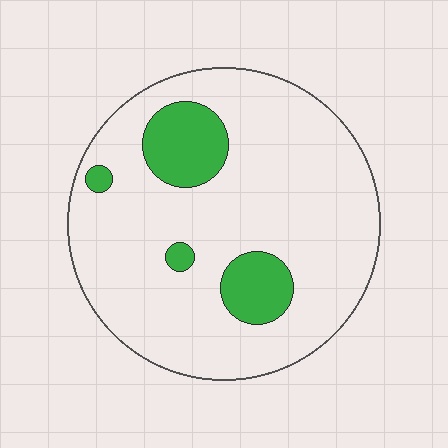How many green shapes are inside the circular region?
4.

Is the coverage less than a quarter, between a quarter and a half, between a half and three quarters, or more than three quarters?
Less than a quarter.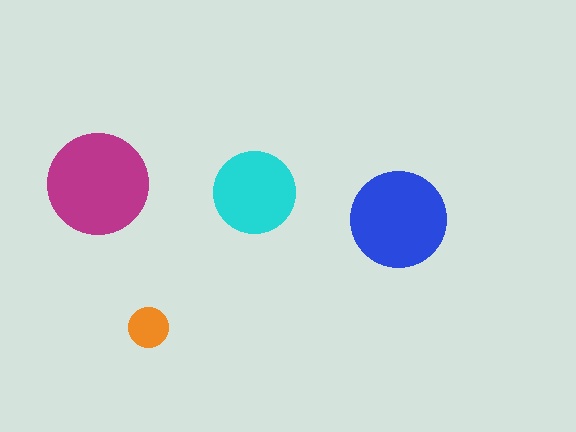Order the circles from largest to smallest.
the magenta one, the blue one, the cyan one, the orange one.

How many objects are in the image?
There are 4 objects in the image.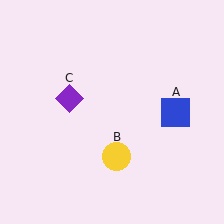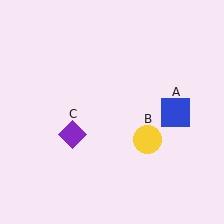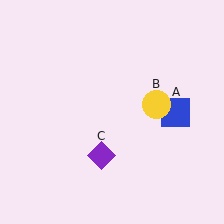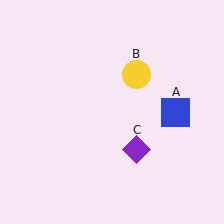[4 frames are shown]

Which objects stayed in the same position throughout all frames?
Blue square (object A) remained stationary.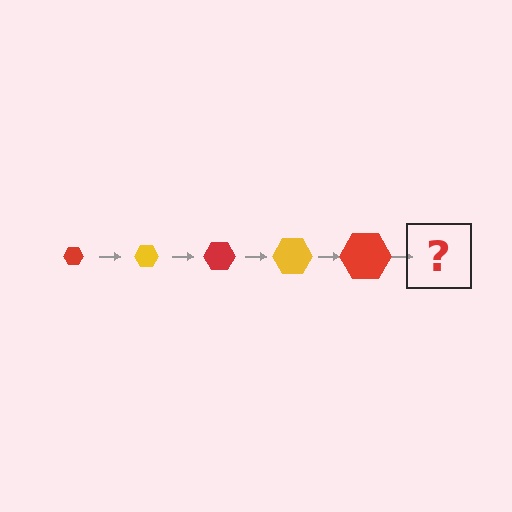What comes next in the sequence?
The next element should be a yellow hexagon, larger than the previous one.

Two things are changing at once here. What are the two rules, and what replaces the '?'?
The two rules are that the hexagon grows larger each step and the color cycles through red and yellow. The '?' should be a yellow hexagon, larger than the previous one.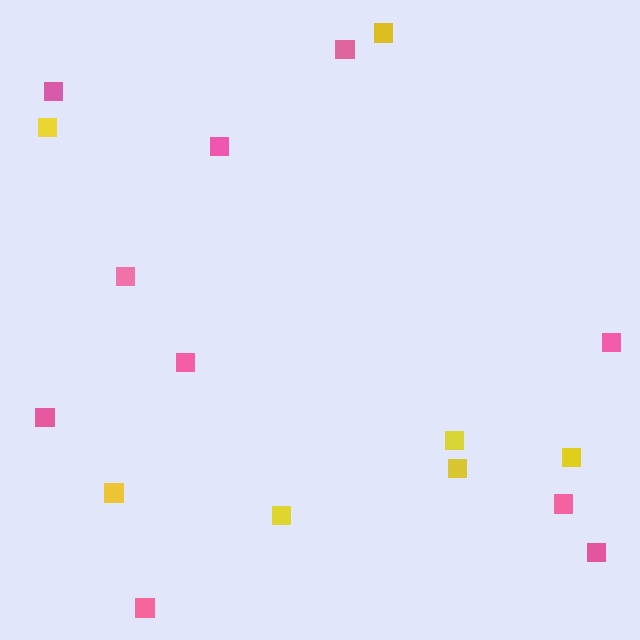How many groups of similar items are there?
There are 2 groups: one group of pink squares (10) and one group of yellow squares (7).